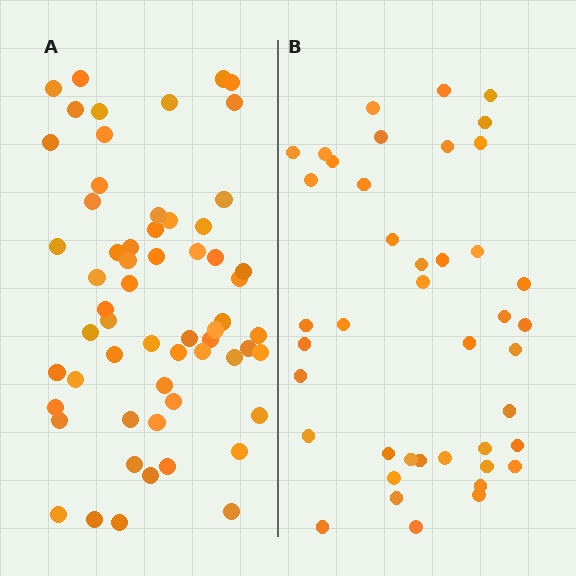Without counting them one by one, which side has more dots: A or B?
Region A (the left region) has more dots.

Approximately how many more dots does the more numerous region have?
Region A has approximately 20 more dots than region B.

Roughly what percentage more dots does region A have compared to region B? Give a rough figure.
About 45% more.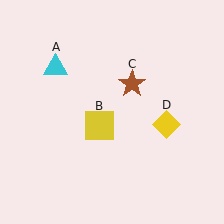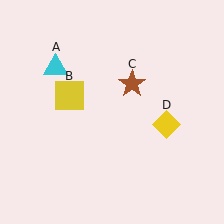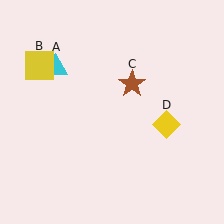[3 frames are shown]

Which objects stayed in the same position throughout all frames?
Cyan triangle (object A) and brown star (object C) and yellow diamond (object D) remained stationary.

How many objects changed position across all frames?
1 object changed position: yellow square (object B).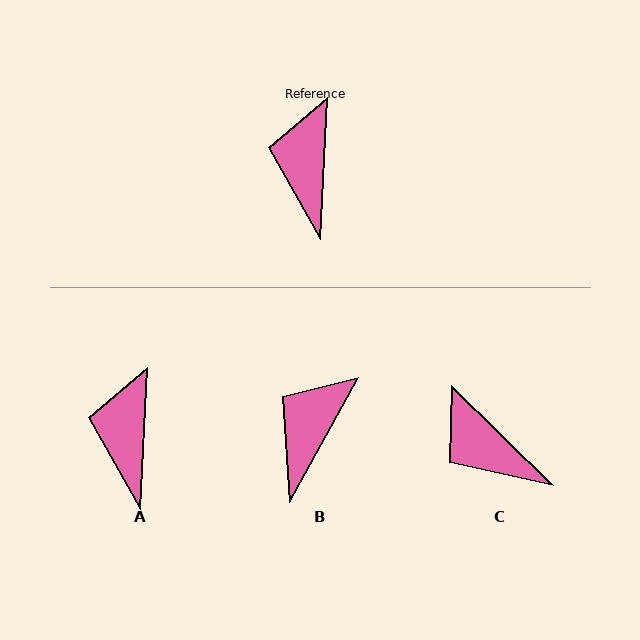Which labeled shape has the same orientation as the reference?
A.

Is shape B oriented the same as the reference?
No, it is off by about 26 degrees.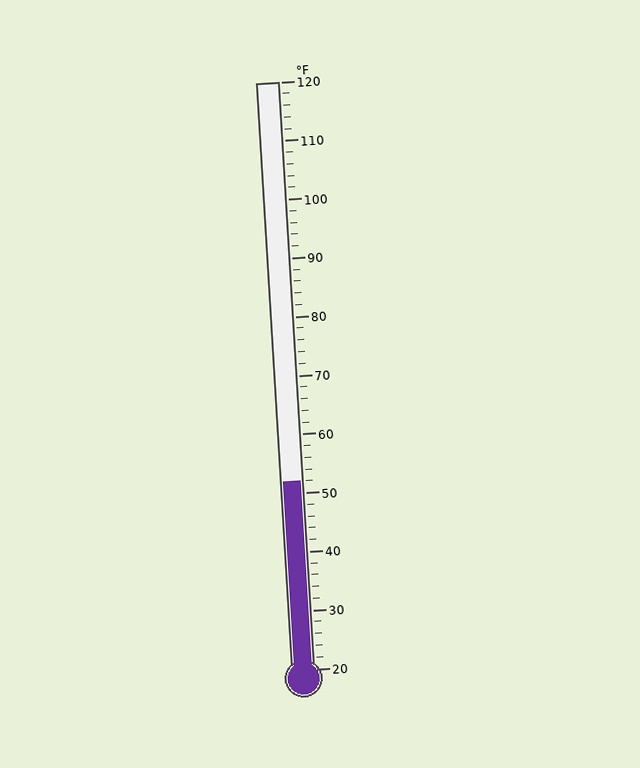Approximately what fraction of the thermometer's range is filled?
The thermometer is filled to approximately 30% of its range.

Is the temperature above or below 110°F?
The temperature is below 110°F.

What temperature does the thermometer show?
The thermometer shows approximately 52°F.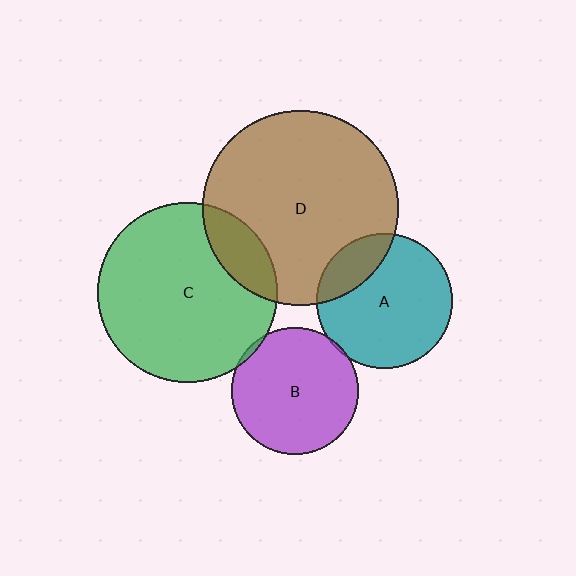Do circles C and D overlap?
Yes.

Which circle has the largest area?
Circle D (brown).